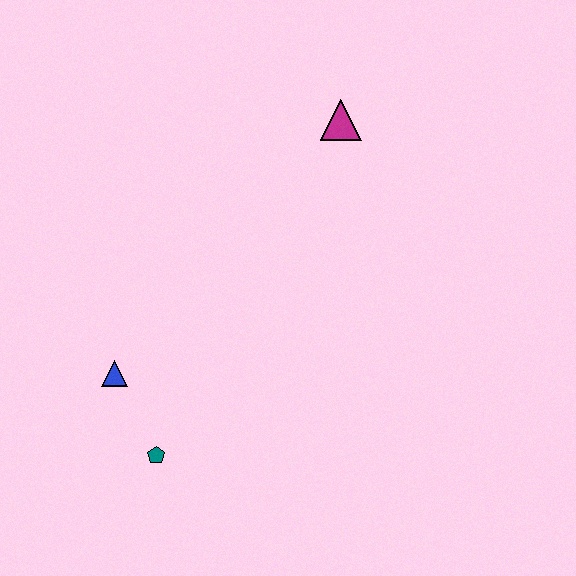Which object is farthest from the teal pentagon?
The magenta triangle is farthest from the teal pentagon.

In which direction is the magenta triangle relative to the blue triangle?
The magenta triangle is above the blue triangle.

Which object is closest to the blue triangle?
The teal pentagon is closest to the blue triangle.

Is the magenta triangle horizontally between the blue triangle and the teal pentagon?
No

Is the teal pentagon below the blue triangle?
Yes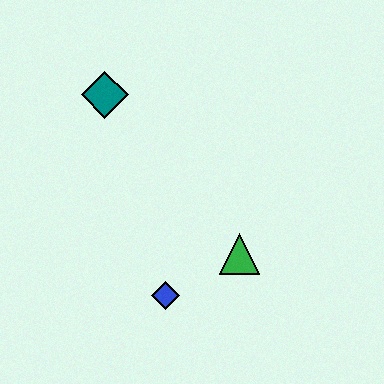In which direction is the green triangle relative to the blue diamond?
The green triangle is to the right of the blue diamond.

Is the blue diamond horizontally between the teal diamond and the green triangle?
Yes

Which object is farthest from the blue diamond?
The teal diamond is farthest from the blue diamond.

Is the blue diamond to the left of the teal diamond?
No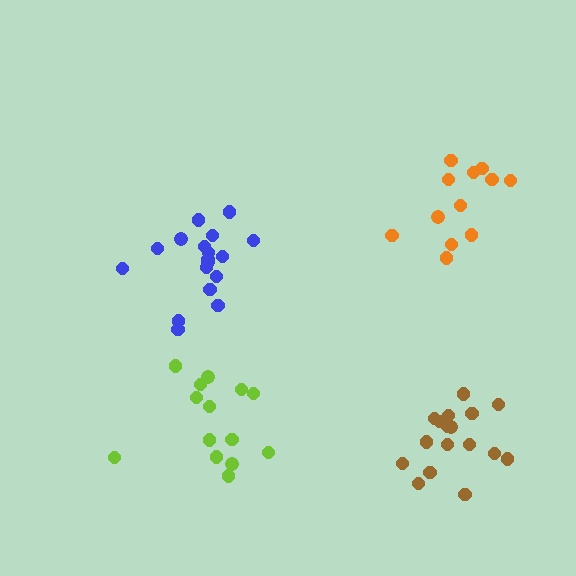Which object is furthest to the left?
The blue cluster is leftmost.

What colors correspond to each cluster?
The clusters are colored: lime, blue, brown, orange.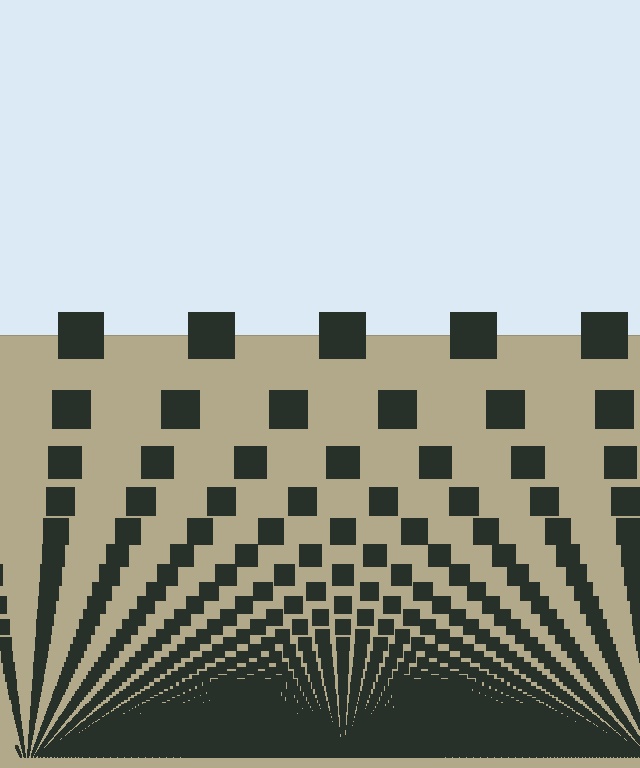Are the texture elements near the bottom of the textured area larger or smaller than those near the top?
Smaller. The gradient is inverted — elements near the bottom are smaller and denser.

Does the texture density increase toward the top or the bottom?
Density increases toward the bottom.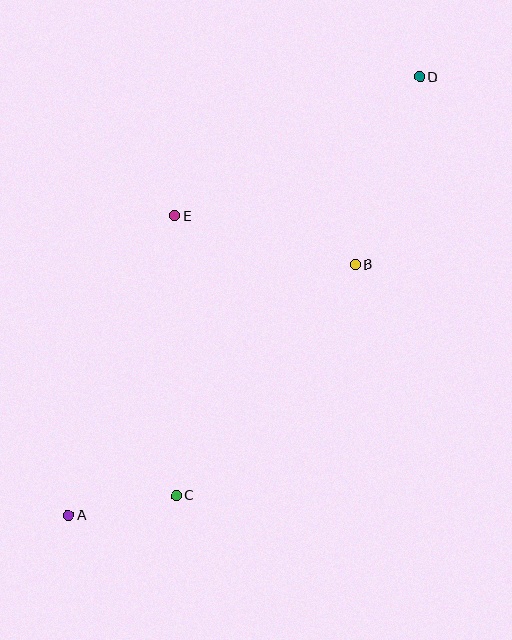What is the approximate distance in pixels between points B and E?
The distance between B and E is approximately 187 pixels.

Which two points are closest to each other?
Points A and C are closest to each other.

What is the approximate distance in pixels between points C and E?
The distance between C and E is approximately 280 pixels.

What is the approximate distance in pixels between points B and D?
The distance between B and D is approximately 198 pixels.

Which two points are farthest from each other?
Points A and D are farthest from each other.